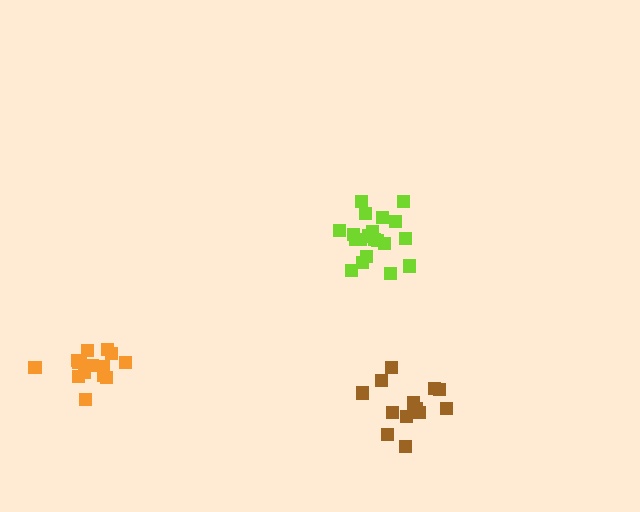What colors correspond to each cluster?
The clusters are colored: brown, lime, orange.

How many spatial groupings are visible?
There are 3 spatial groupings.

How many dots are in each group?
Group 1: 15 dots, Group 2: 20 dots, Group 3: 15 dots (50 total).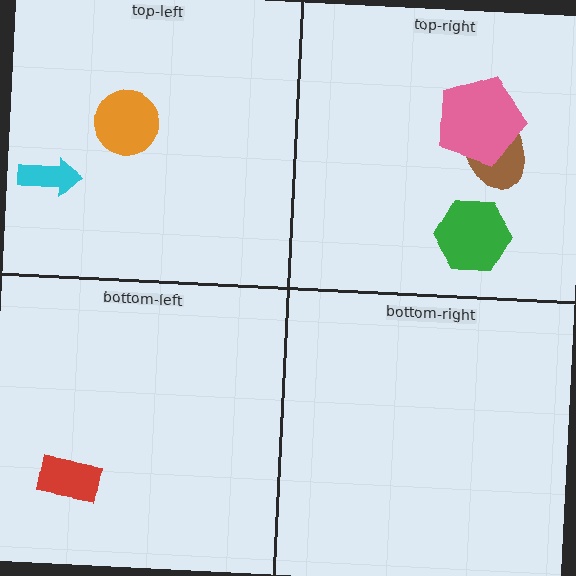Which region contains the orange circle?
The top-left region.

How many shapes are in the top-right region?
3.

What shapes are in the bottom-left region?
The red rectangle.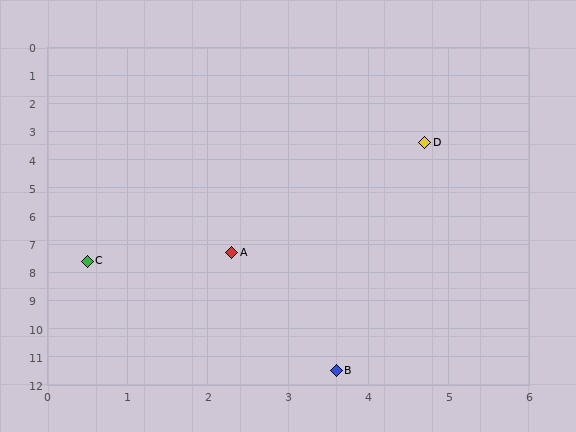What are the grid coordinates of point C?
Point C is at approximately (0.5, 7.6).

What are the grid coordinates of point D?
Point D is at approximately (4.7, 3.4).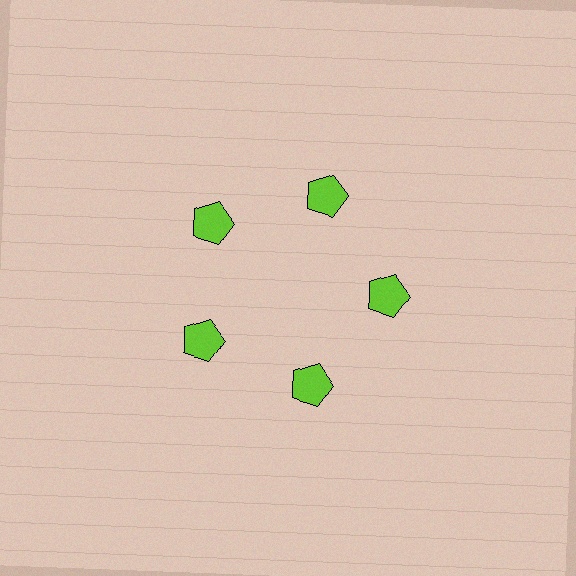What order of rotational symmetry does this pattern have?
This pattern has 5-fold rotational symmetry.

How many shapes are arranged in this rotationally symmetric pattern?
There are 5 shapes, arranged in 5 groups of 1.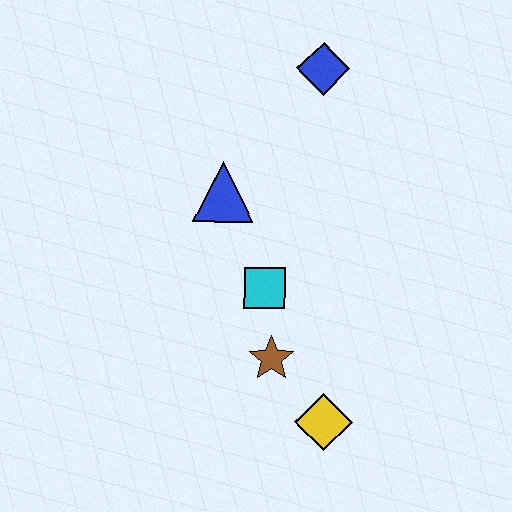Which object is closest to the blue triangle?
The cyan square is closest to the blue triangle.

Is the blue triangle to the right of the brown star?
No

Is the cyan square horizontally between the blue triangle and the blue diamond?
Yes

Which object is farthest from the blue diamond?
The yellow diamond is farthest from the blue diamond.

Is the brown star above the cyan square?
No